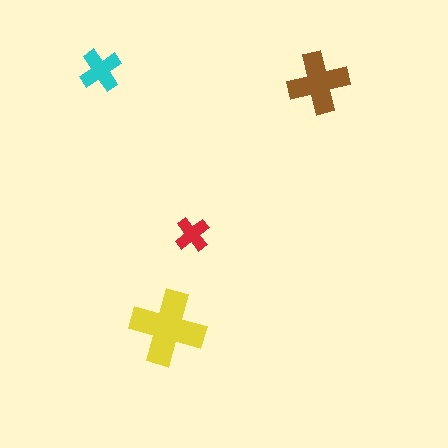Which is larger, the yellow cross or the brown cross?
The yellow one.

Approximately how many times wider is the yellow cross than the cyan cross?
About 2 times wider.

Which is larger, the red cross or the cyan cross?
The cyan one.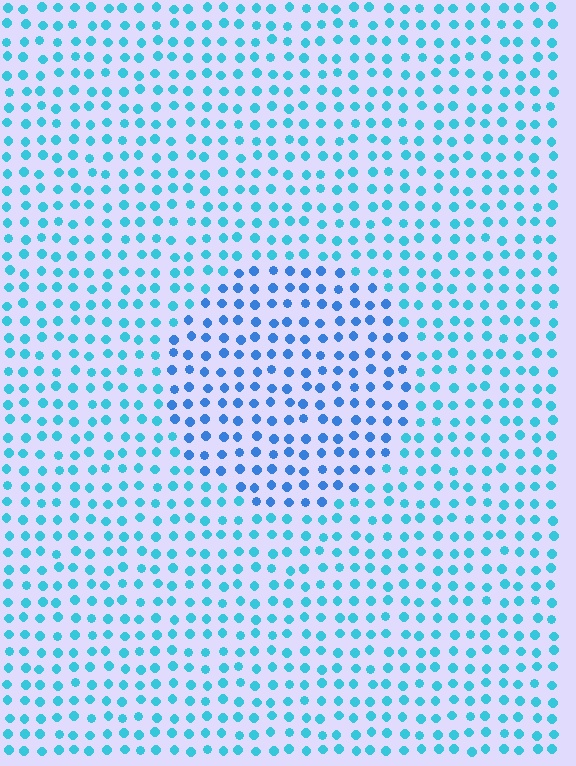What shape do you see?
I see a circle.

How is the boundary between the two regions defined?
The boundary is defined purely by a slight shift in hue (about 27 degrees). Spacing, size, and orientation are identical on both sides.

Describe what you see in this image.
The image is filled with small cyan elements in a uniform arrangement. A circle-shaped region is visible where the elements are tinted to a slightly different hue, forming a subtle color boundary.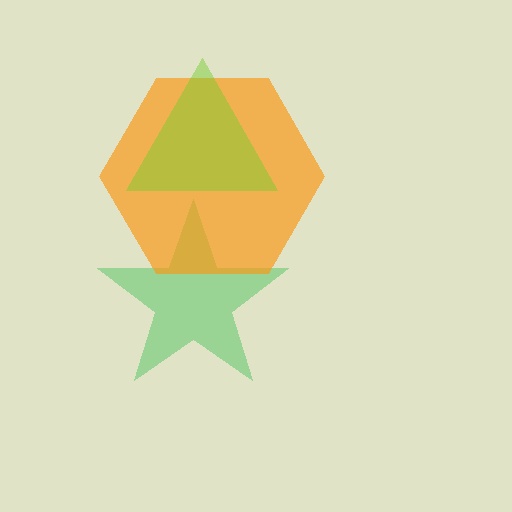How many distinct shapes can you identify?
There are 3 distinct shapes: a green star, an orange hexagon, a lime triangle.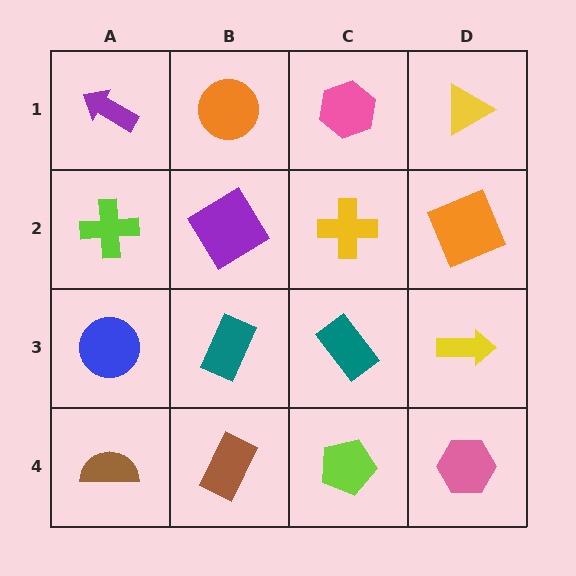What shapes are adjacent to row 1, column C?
A yellow cross (row 2, column C), an orange circle (row 1, column B), a yellow triangle (row 1, column D).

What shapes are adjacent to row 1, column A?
A lime cross (row 2, column A), an orange circle (row 1, column B).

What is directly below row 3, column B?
A brown rectangle.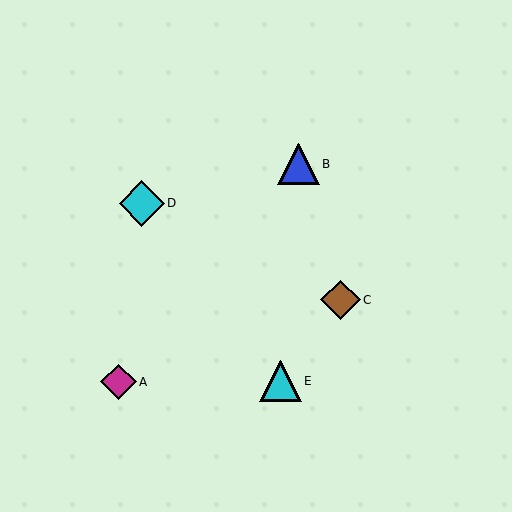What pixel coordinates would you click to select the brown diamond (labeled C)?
Click at (341, 300) to select the brown diamond C.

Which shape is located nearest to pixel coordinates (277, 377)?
The cyan triangle (labeled E) at (281, 381) is nearest to that location.